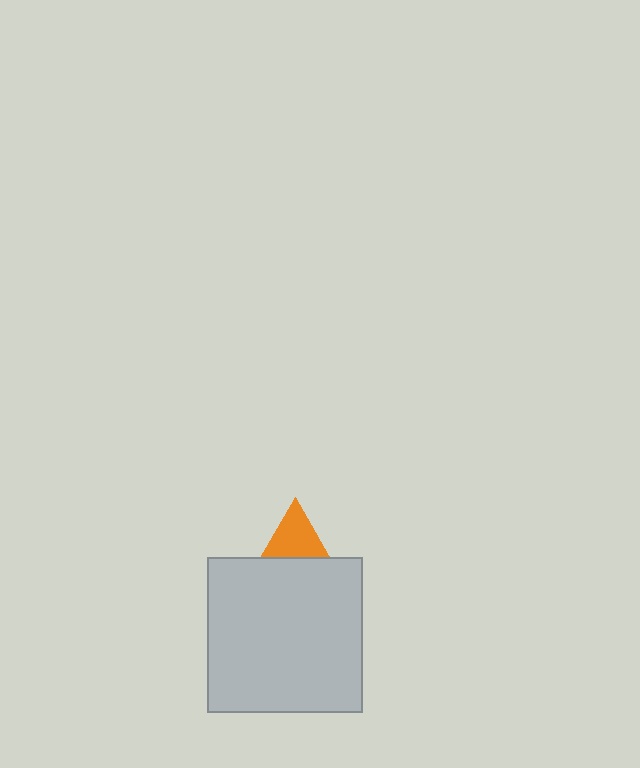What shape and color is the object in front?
The object in front is a light gray square.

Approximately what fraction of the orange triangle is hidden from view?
Roughly 51% of the orange triangle is hidden behind the light gray square.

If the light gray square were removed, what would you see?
You would see the complete orange triangle.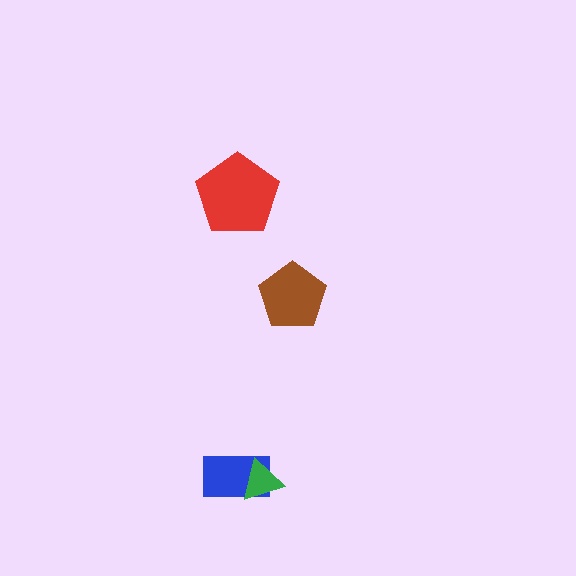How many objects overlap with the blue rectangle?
1 object overlaps with the blue rectangle.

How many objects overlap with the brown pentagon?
0 objects overlap with the brown pentagon.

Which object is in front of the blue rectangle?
The green triangle is in front of the blue rectangle.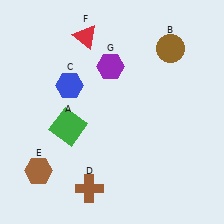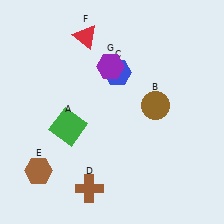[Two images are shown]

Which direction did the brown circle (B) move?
The brown circle (B) moved down.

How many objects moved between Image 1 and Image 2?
2 objects moved between the two images.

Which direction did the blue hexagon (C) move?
The blue hexagon (C) moved right.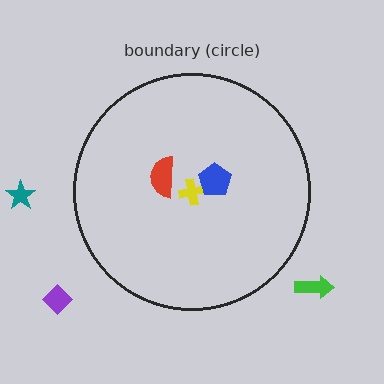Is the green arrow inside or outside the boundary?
Outside.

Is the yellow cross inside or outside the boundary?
Inside.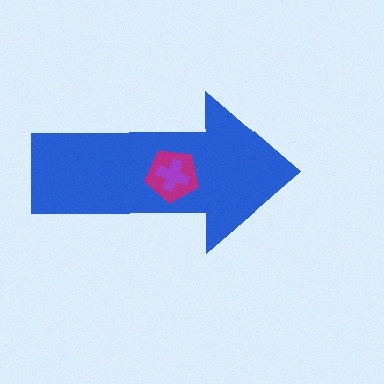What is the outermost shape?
The blue arrow.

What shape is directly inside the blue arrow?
The magenta pentagon.